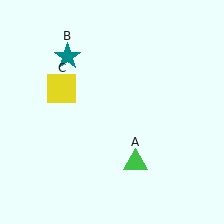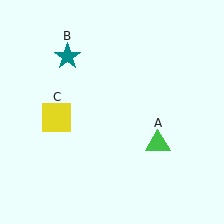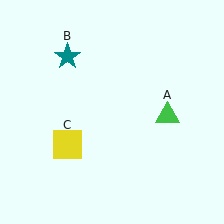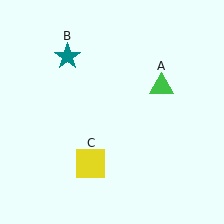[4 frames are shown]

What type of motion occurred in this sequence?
The green triangle (object A), yellow square (object C) rotated counterclockwise around the center of the scene.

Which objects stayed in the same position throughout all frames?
Teal star (object B) remained stationary.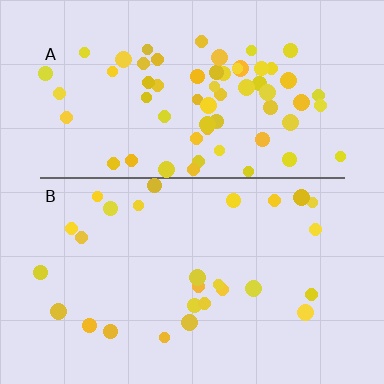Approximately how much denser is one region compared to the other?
Approximately 2.4× — region A over region B.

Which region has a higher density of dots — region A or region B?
A (the top).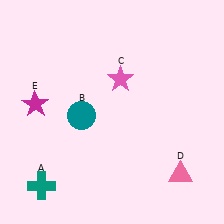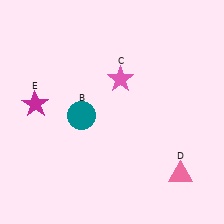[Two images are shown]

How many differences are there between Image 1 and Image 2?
There is 1 difference between the two images.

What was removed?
The teal cross (A) was removed in Image 2.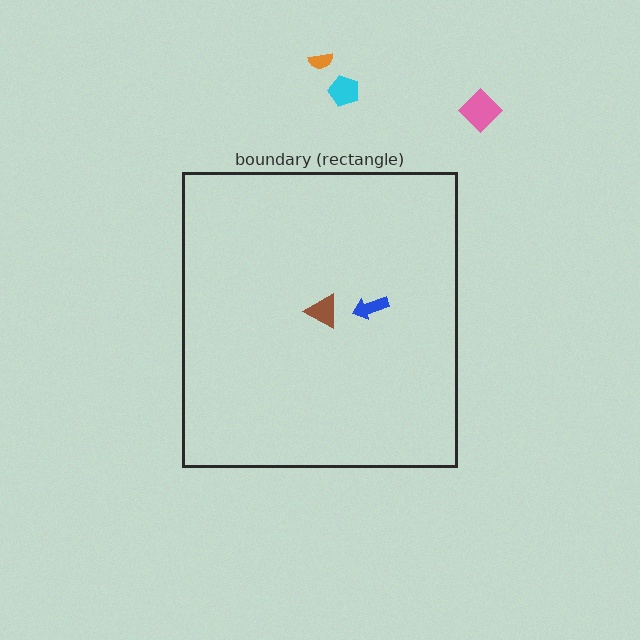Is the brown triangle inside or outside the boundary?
Inside.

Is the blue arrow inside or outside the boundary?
Inside.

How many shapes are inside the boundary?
2 inside, 3 outside.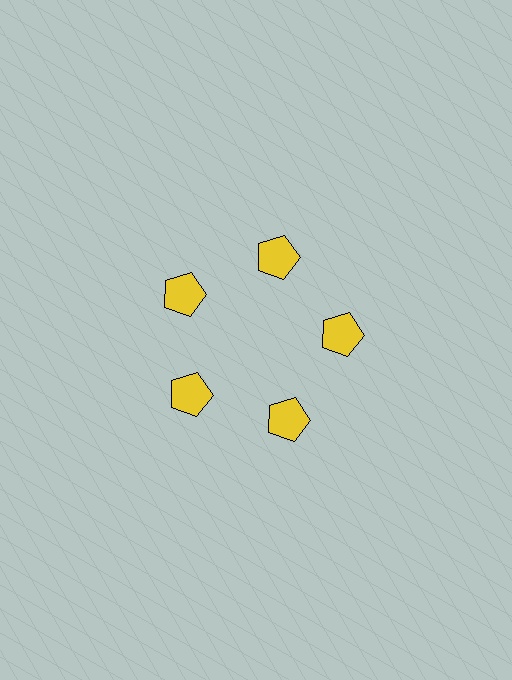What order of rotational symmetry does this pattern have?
This pattern has 5-fold rotational symmetry.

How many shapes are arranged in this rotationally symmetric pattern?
There are 5 shapes, arranged in 5 groups of 1.